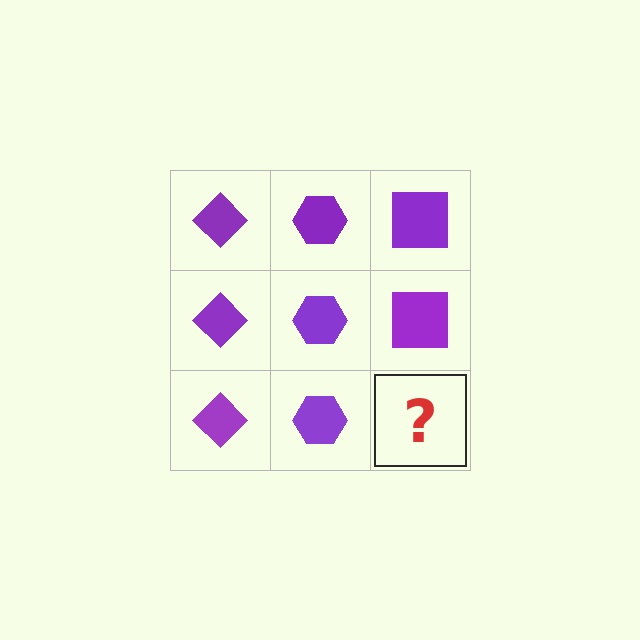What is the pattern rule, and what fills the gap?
The rule is that each column has a consistent shape. The gap should be filled with a purple square.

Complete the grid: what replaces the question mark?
The question mark should be replaced with a purple square.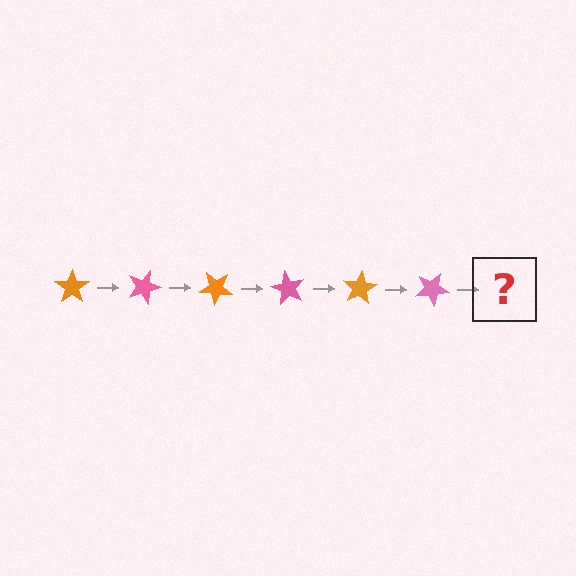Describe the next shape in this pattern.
It should be an orange star, rotated 120 degrees from the start.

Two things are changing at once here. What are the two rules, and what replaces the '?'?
The two rules are that it rotates 20 degrees each step and the color cycles through orange and pink. The '?' should be an orange star, rotated 120 degrees from the start.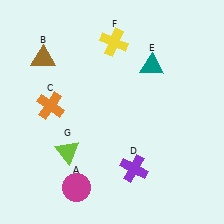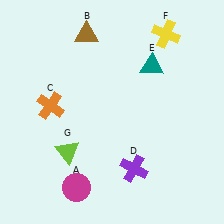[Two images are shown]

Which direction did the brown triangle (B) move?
The brown triangle (B) moved right.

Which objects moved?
The objects that moved are: the brown triangle (B), the yellow cross (F).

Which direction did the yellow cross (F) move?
The yellow cross (F) moved right.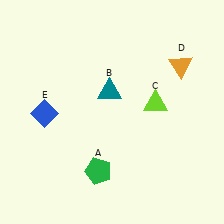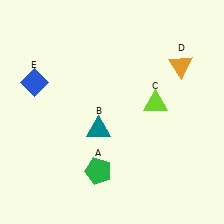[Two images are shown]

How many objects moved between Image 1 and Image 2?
2 objects moved between the two images.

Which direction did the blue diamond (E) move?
The blue diamond (E) moved up.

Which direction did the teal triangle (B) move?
The teal triangle (B) moved down.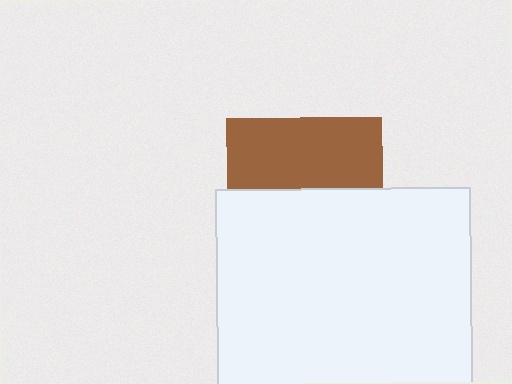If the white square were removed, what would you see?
You would see the complete brown square.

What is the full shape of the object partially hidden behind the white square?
The partially hidden object is a brown square.